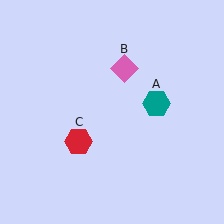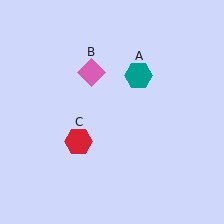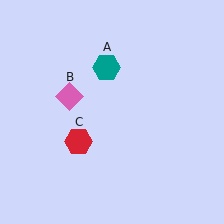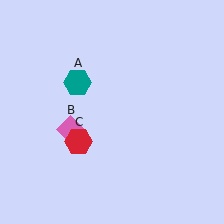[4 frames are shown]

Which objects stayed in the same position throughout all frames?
Red hexagon (object C) remained stationary.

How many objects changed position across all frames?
2 objects changed position: teal hexagon (object A), pink diamond (object B).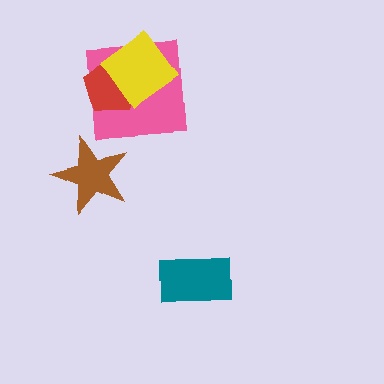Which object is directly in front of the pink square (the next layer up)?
The red pentagon is directly in front of the pink square.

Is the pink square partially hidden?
Yes, it is partially covered by another shape.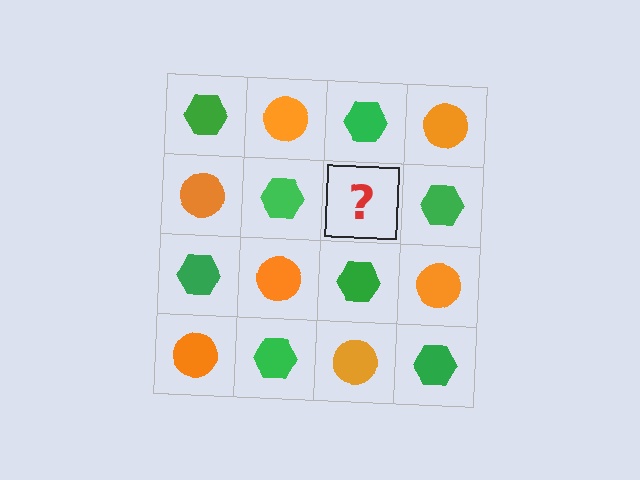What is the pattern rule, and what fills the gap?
The rule is that it alternates green hexagon and orange circle in a checkerboard pattern. The gap should be filled with an orange circle.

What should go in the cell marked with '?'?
The missing cell should contain an orange circle.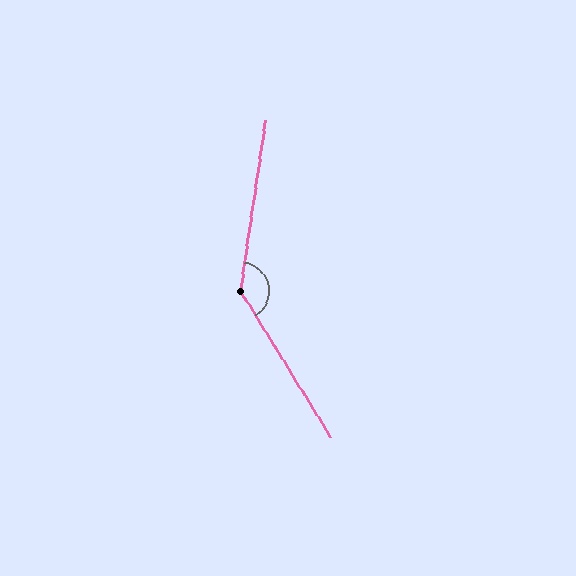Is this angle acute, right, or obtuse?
It is obtuse.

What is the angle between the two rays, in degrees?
Approximately 140 degrees.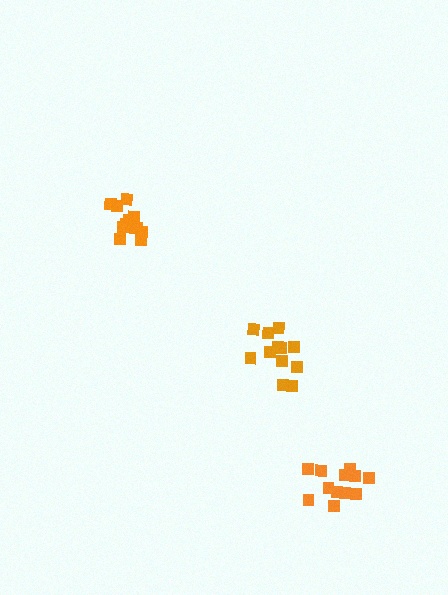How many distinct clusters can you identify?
There are 3 distinct clusters.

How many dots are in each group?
Group 1: 13 dots, Group 2: 12 dots, Group 3: 12 dots (37 total).